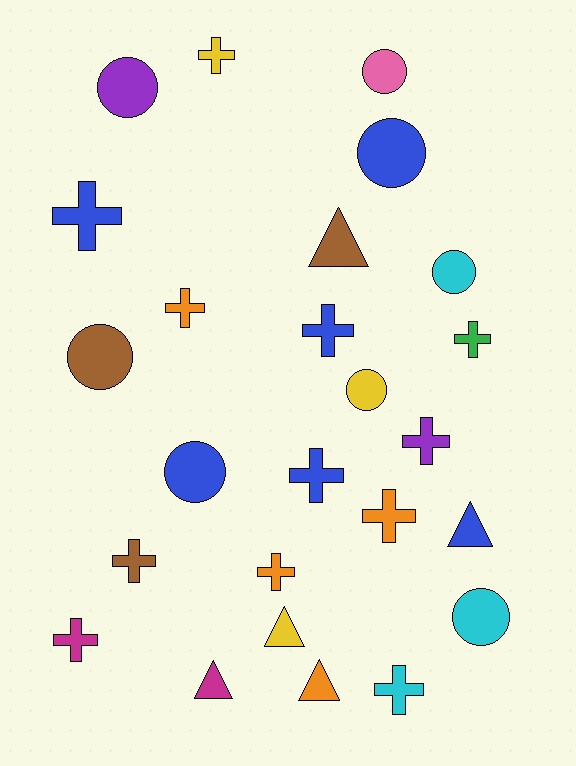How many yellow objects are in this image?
There are 3 yellow objects.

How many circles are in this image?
There are 8 circles.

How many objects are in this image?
There are 25 objects.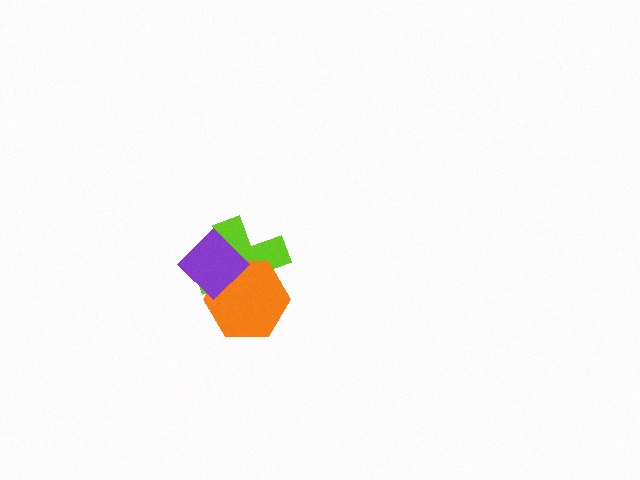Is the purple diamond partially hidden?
No, no other shape covers it.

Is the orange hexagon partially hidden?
Yes, it is partially covered by another shape.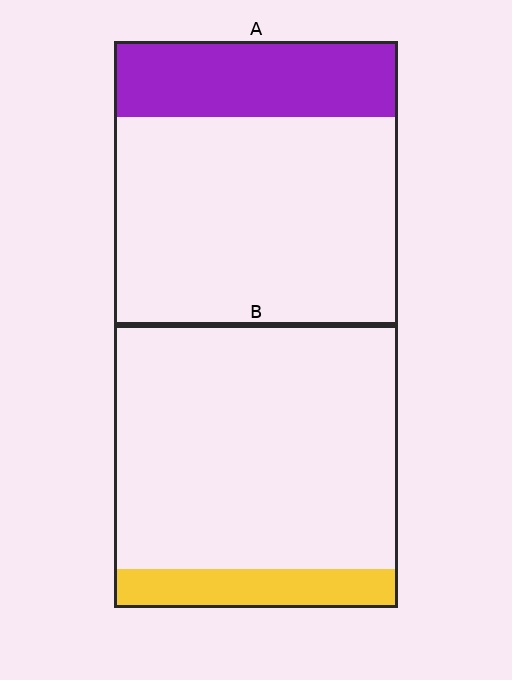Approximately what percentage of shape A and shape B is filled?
A is approximately 25% and B is approximately 15%.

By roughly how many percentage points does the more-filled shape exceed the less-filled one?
By roughly 15 percentage points (A over B).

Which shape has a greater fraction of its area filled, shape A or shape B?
Shape A.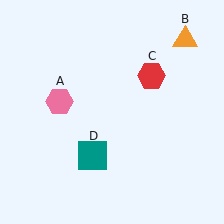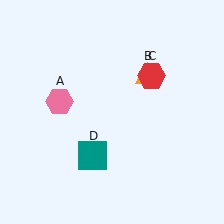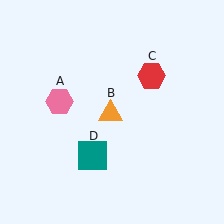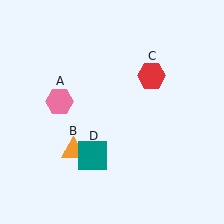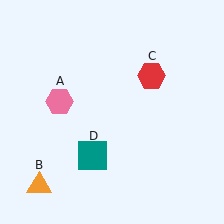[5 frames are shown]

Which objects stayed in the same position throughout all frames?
Pink hexagon (object A) and red hexagon (object C) and teal square (object D) remained stationary.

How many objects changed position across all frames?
1 object changed position: orange triangle (object B).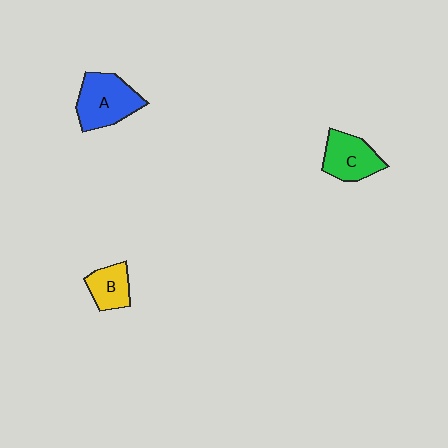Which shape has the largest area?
Shape A (blue).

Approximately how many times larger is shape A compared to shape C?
Approximately 1.2 times.